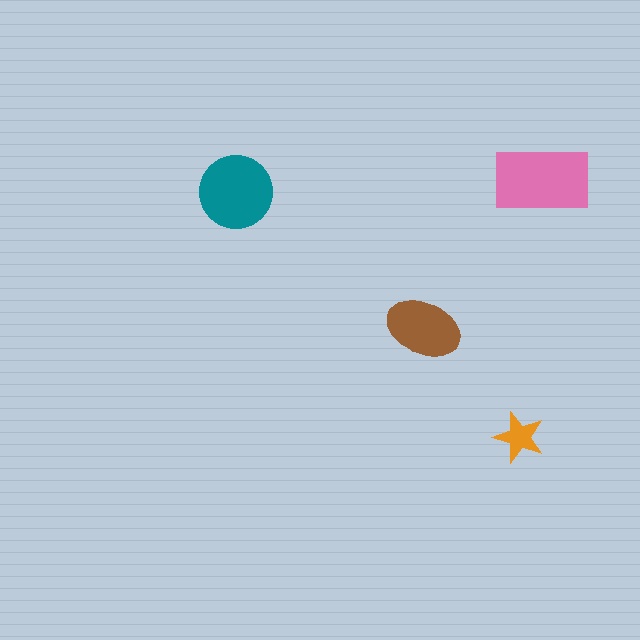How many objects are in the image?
There are 4 objects in the image.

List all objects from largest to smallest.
The pink rectangle, the teal circle, the brown ellipse, the orange star.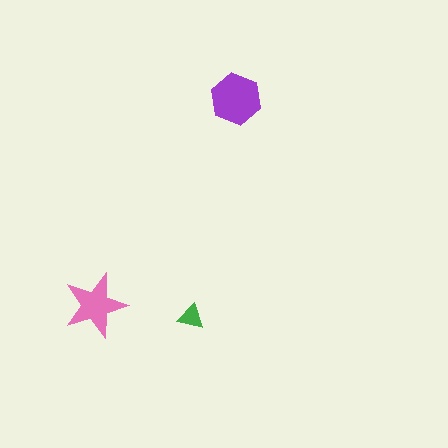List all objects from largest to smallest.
The purple hexagon, the pink star, the green triangle.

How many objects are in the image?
There are 3 objects in the image.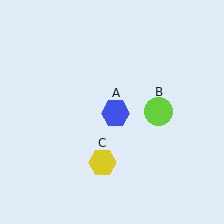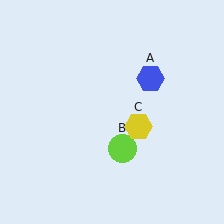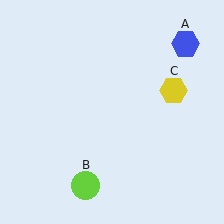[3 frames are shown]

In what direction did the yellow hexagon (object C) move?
The yellow hexagon (object C) moved up and to the right.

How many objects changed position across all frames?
3 objects changed position: blue hexagon (object A), lime circle (object B), yellow hexagon (object C).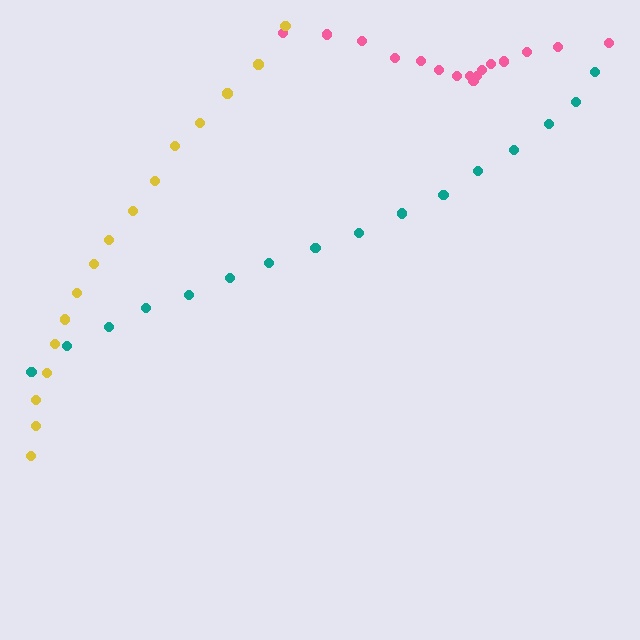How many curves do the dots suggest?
There are 3 distinct paths.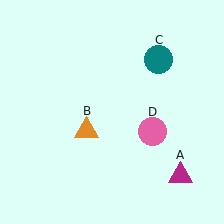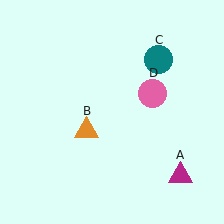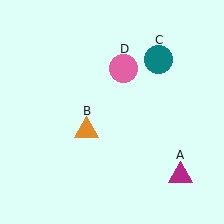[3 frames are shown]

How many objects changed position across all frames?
1 object changed position: pink circle (object D).